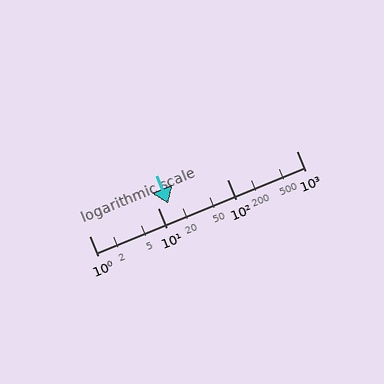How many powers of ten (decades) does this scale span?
The scale spans 3 decades, from 1 to 1000.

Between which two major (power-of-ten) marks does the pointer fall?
The pointer is between 10 and 100.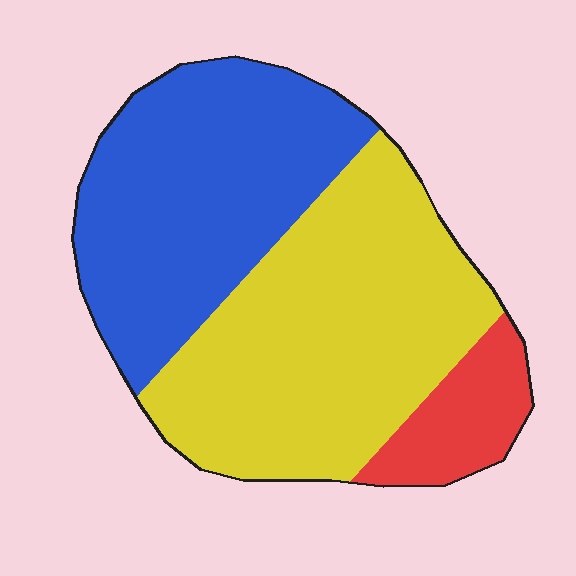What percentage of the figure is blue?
Blue covers around 40% of the figure.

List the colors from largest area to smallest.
From largest to smallest: yellow, blue, red.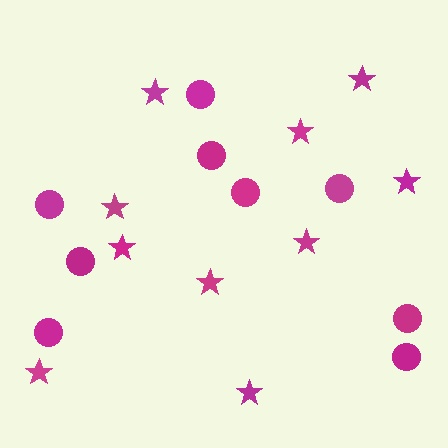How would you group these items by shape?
There are 2 groups: one group of stars (10) and one group of circles (9).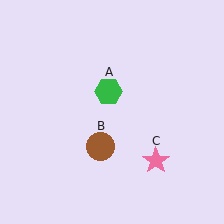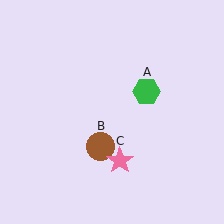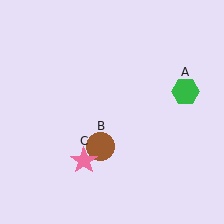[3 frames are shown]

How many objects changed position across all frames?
2 objects changed position: green hexagon (object A), pink star (object C).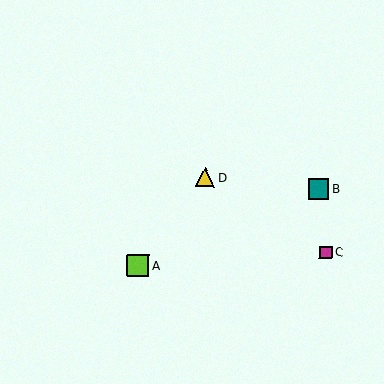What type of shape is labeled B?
Shape B is a teal square.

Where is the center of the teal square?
The center of the teal square is at (319, 189).